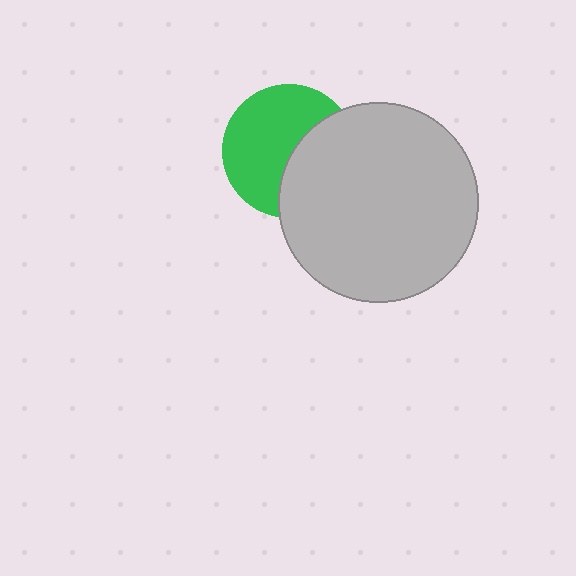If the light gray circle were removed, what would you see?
You would see the complete green circle.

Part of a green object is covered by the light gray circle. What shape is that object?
It is a circle.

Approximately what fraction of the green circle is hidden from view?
Roughly 40% of the green circle is hidden behind the light gray circle.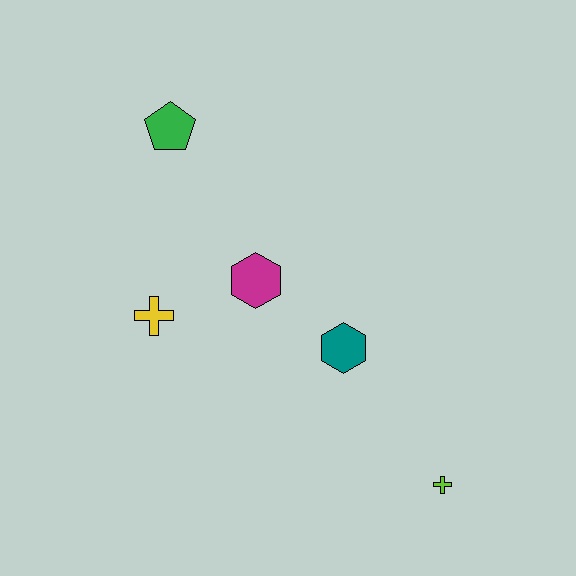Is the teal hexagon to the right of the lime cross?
No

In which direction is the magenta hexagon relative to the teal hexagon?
The magenta hexagon is to the left of the teal hexagon.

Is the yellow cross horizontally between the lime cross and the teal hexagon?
No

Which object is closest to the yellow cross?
The magenta hexagon is closest to the yellow cross.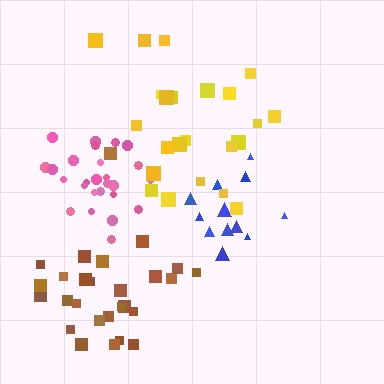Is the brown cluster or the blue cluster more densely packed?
Brown.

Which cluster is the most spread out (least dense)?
Blue.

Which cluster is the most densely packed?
Pink.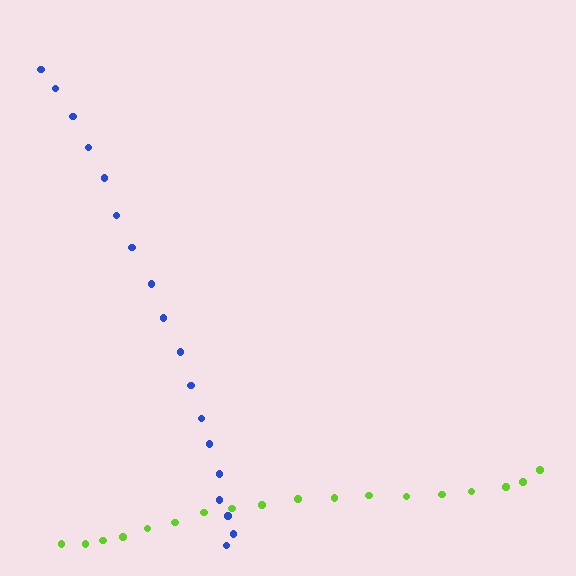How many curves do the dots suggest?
There are 2 distinct paths.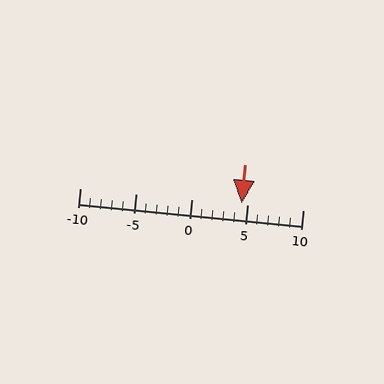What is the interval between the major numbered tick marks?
The major tick marks are spaced 5 units apart.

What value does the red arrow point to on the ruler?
The red arrow points to approximately 4.